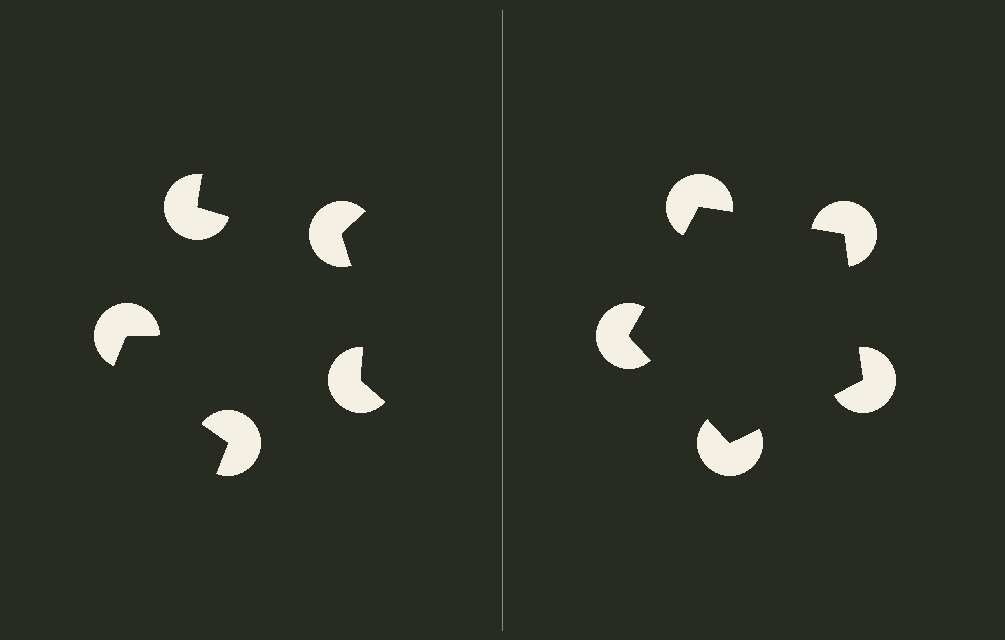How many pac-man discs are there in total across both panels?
10 — 5 on each side.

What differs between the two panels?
The pac-man discs are positioned identically on both sides; only the wedge orientations differ. On the right they align to a pentagon; on the left they are misaligned.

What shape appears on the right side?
An illusory pentagon.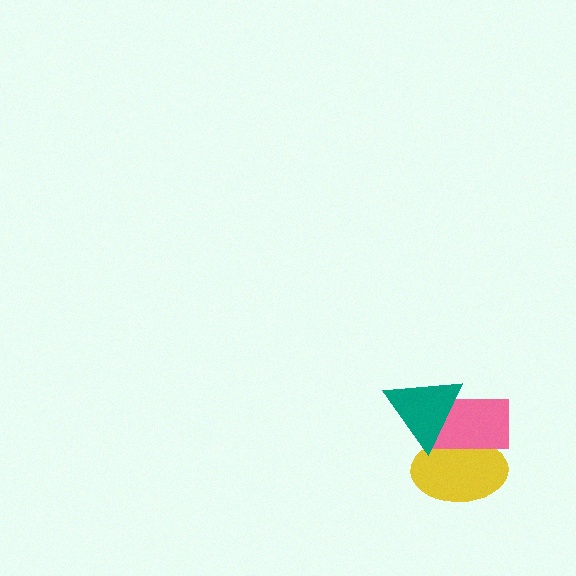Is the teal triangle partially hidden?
No, no other shape covers it.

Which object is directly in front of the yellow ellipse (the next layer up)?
The pink rectangle is directly in front of the yellow ellipse.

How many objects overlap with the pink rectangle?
2 objects overlap with the pink rectangle.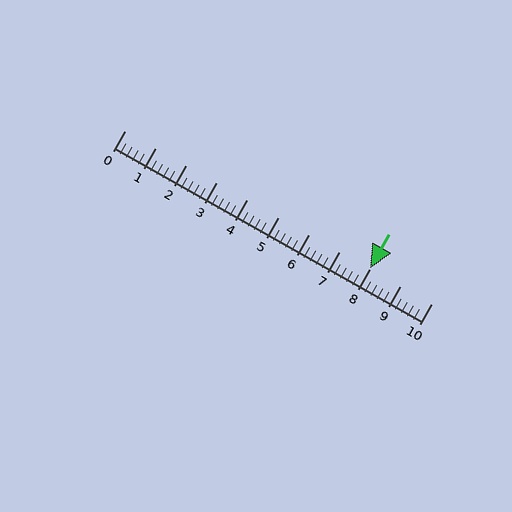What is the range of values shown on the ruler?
The ruler shows values from 0 to 10.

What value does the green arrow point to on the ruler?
The green arrow points to approximately 8.0.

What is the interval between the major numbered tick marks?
The major tick marks are spaced 1 units apart.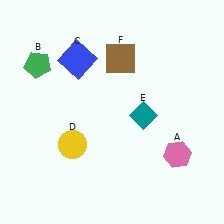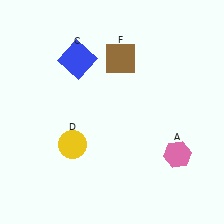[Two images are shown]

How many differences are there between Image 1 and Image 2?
There are 2 differences between the two images.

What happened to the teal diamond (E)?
The teal diamond (E) was removed in Image 2. It was in the bottom-right area of Image 1.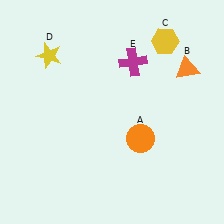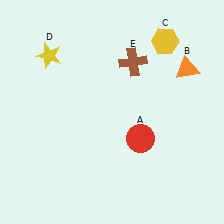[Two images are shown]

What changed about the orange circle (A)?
In Image 1, A is orange. In Image 2, it changed to red.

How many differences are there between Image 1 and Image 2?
There are 2 differences between the two images.